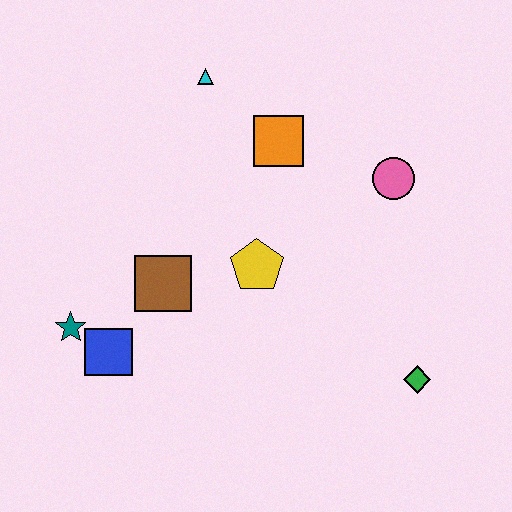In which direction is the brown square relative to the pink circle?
The brown square is to the left of the pink circle.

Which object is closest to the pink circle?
The orange square is closest to the pink circle.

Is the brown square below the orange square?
Yes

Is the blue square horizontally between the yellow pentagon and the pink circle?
No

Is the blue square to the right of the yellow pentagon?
No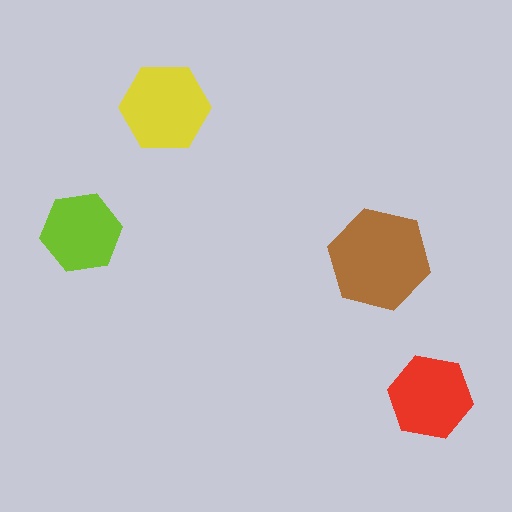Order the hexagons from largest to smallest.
the brown one, the yellow one, the red one, the lime one.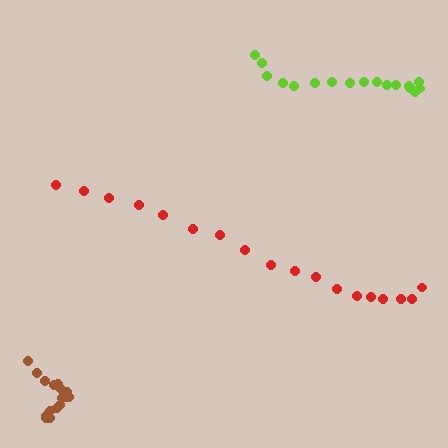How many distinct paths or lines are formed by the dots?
There are 3 distinct paths.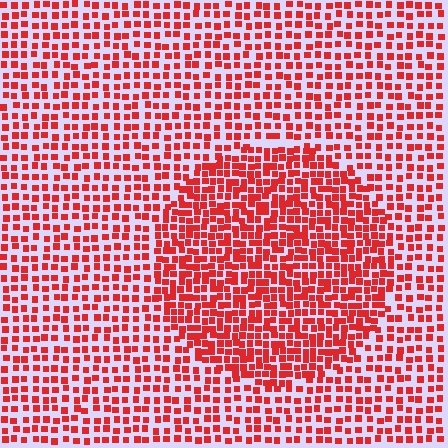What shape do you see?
I see a circle.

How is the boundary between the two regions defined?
The boundary is defined by a change in element density (approximately 1.7x ratio). All elements are the same color, size, and shape.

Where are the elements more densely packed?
The elements are more densely packed inside the circle boundary.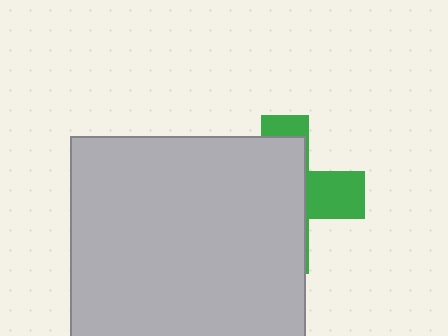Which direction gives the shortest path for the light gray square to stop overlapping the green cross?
Moving left gives the shortest separation.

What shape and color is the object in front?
The object in front is a light gray square.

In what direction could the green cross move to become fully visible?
The green cross could move right. That would shift it out from behind the light gray square entirely.